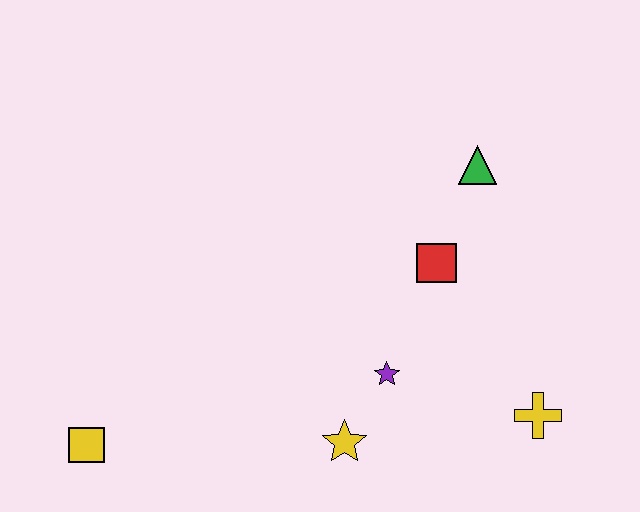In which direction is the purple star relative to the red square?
The purple star is below the red square.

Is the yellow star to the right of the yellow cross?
No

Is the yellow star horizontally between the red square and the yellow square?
Yes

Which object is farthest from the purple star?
The yellow square is farthest from the purple star.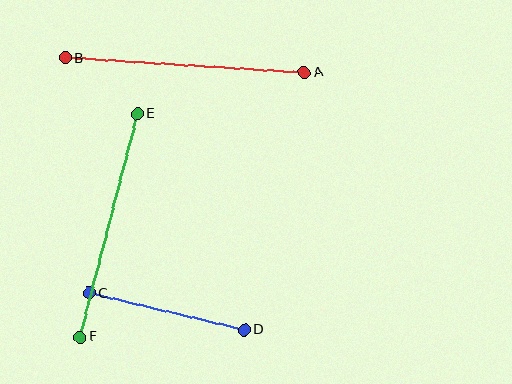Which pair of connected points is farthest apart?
Points A and B are farthest apart.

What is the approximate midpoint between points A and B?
The midpoint is at approximately (185, 65) pixels.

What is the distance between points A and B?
The distance is approximately 239 pixels.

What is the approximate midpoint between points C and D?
The midpoint is at approximately (167, 311) pixels.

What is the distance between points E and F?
The distance is approximately 231 pixels.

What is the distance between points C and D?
The distance is approximately 160 pixels.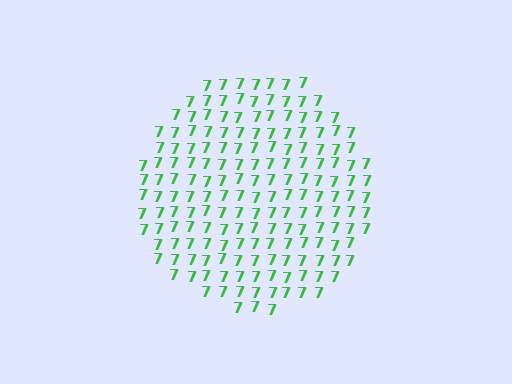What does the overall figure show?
The overall figure shows a circle.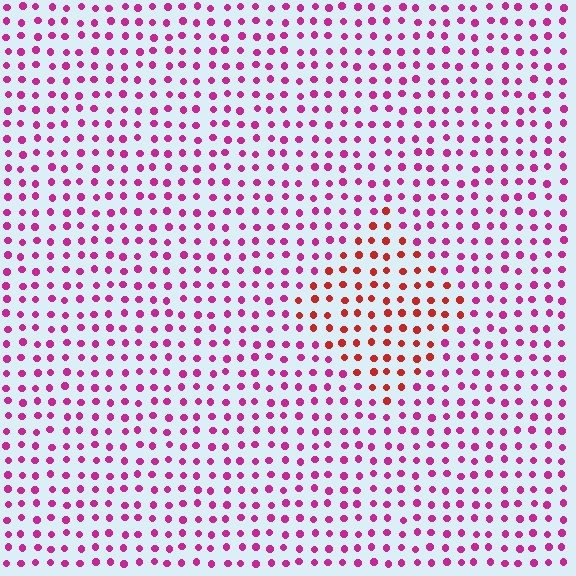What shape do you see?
I see a diamond.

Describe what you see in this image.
The image is filled with small magenta elements in a uniform arrangement. A diamond-shaped region is visible where the elements are tinted to a slightly different hue, forming a subtle color boundary.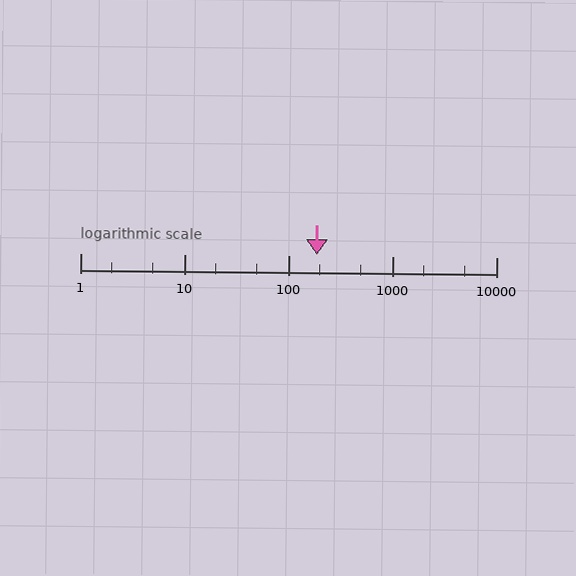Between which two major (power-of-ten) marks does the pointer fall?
The pointer is between 100 and 1000.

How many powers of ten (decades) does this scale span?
The scale spans 4 decades, from 1 to 10000.